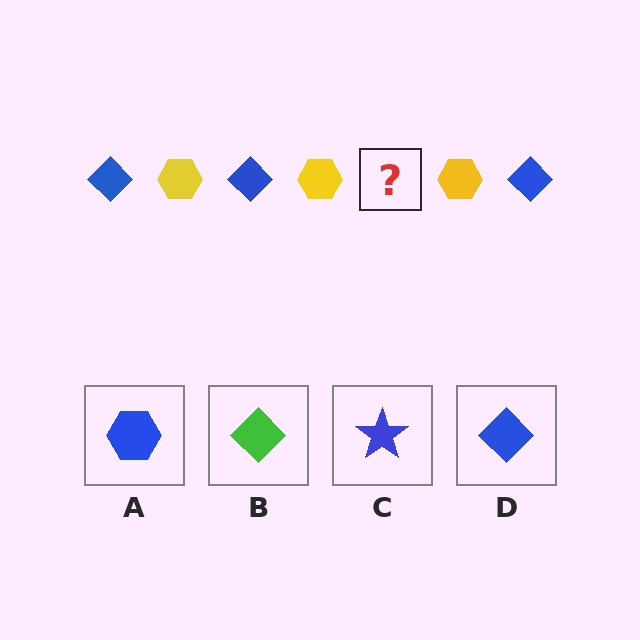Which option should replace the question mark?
Option D.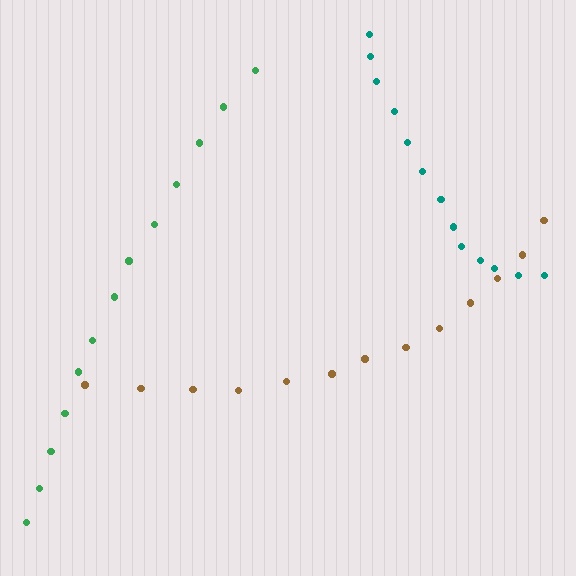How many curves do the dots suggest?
There are 3 distinct paths.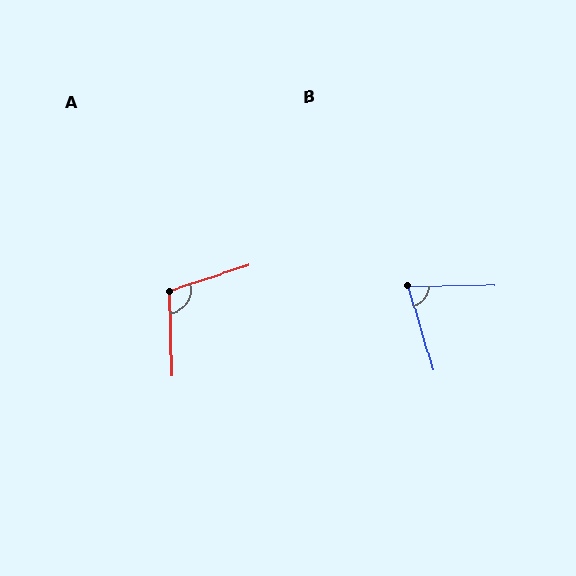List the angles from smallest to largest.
B (74°), A (107°).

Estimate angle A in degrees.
Approximately 107 degrees.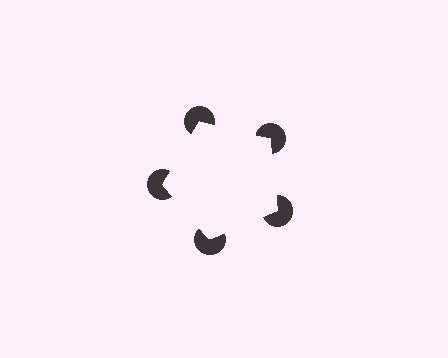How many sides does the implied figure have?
5 sides.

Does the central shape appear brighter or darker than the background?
It typically appears slightly brighter than the background, even though no actual brightness change is drawn.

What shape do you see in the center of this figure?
An illusory pentagon — its edges are inferred from the aligned wedge cuts in the pac-man discs, not physically drawn.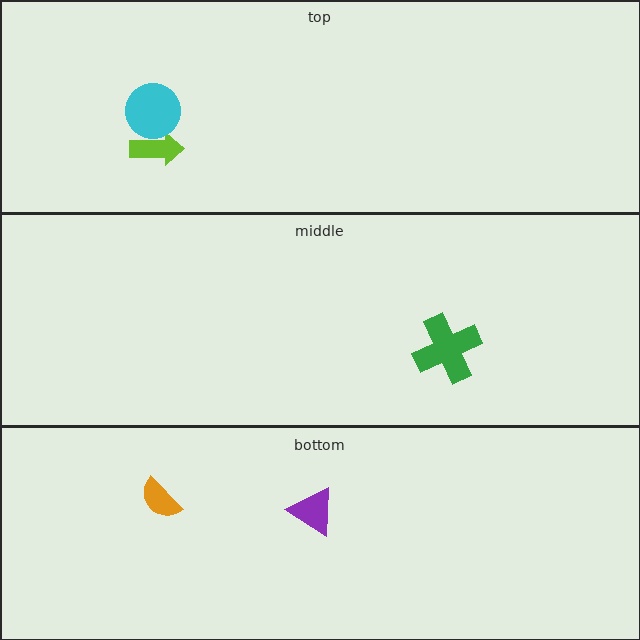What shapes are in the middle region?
The green cross.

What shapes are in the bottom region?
The orange semicircle, the purple triangle.